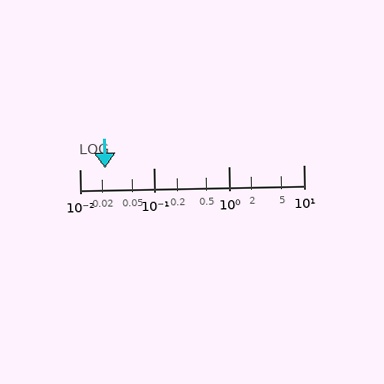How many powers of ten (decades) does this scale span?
The scale spans 3 decades, from 0.01 to 10.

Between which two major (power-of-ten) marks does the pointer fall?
The pointer is between 0.01 and 0.1.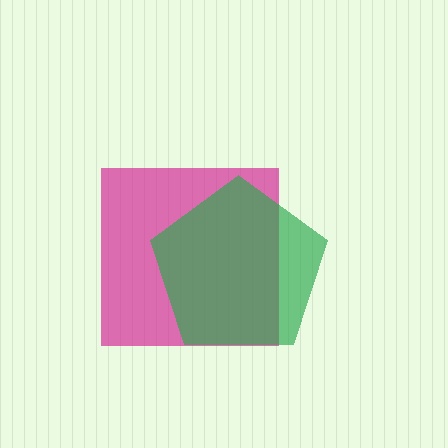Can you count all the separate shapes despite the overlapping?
Yes, there are 2 separate shapes.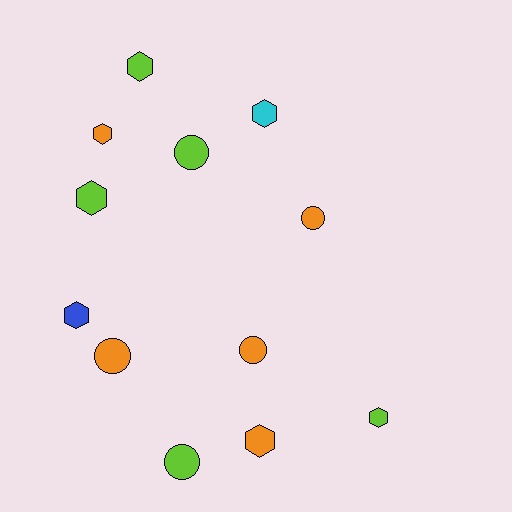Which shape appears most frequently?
Hexagon, with 7 objects.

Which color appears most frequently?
Orange, with 5 objects.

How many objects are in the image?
There are 12 objects.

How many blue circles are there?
There are no blue circles.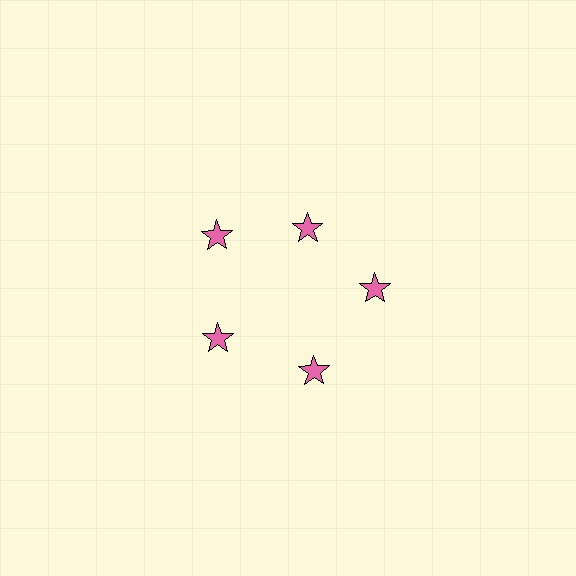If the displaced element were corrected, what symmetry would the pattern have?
It would have 5-fold rotational symmetry — the pattern would map onto itself every 72 degrees.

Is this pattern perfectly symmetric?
No. The 5 pink stars are arranged in a ring, but one element near the 1 o'clock position is pulled inward toward the center, breaking the 5-fold rotational symmetry.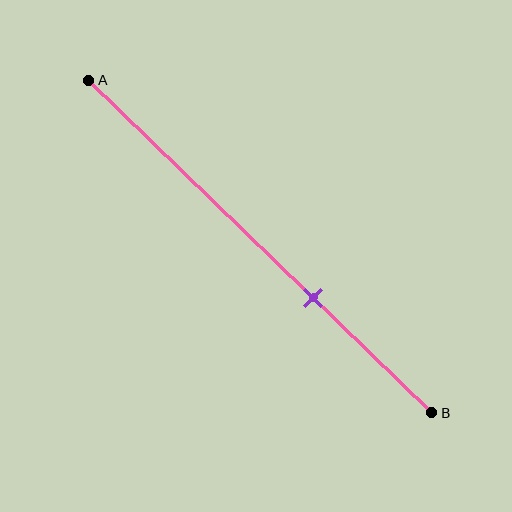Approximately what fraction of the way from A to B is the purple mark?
The purple mark is approximately 65% of the way from A to B.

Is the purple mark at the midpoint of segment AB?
No, the mark is at about 65% from A, not at the 50% midpoint.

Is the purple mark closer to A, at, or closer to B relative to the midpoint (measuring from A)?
The purple mark is closer to point B than the midpoint of segment AB.